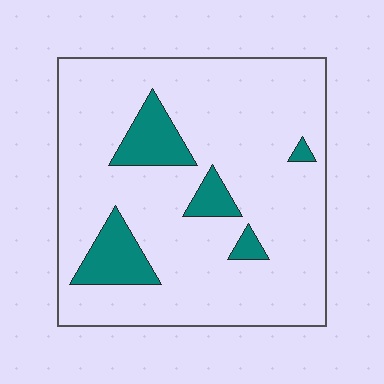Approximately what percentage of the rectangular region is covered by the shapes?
Approximately 15%.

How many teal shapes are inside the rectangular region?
5.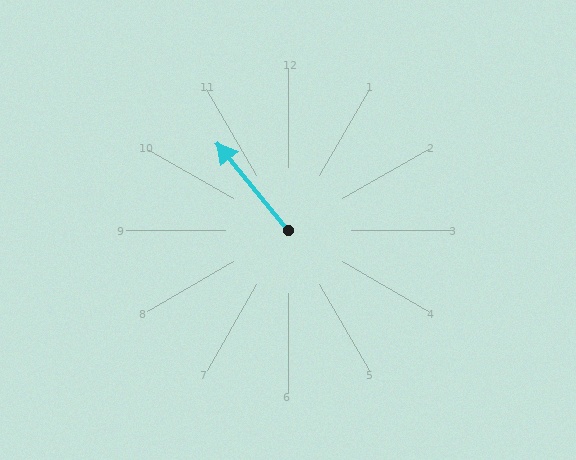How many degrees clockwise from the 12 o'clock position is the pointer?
Approximately 321 degrees.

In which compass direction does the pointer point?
Northwest.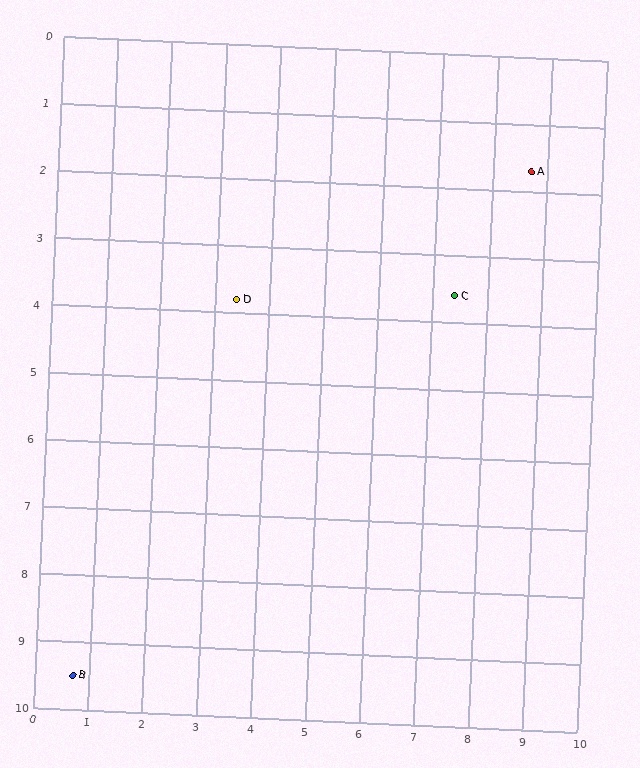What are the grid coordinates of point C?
Point C is at approximately (7.4, 3.6).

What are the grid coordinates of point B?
Point B is at approximately (0.7, 9.5).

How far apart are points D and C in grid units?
Points D and C are about 4.0 grid units apart.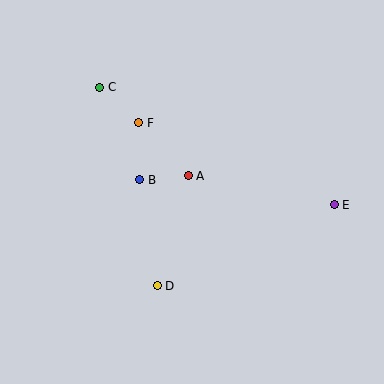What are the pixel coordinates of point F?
Point F is at (139, 123).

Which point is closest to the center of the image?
Point A at (188, 176) is closest to the center.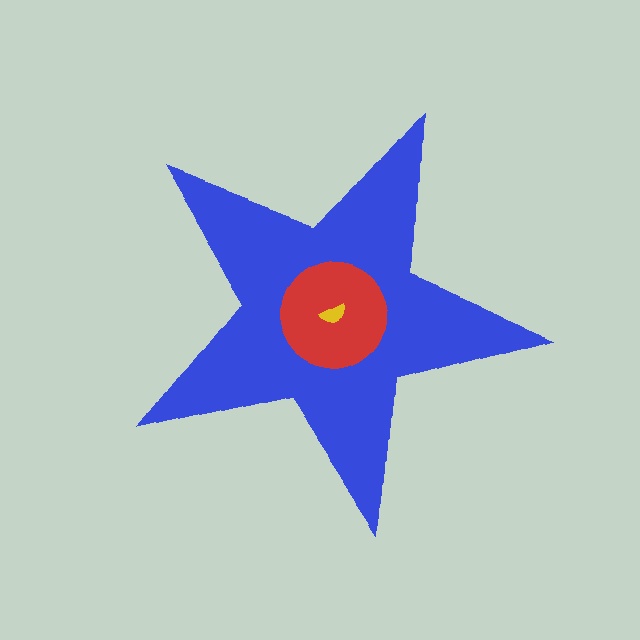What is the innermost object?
The yellow semicircle.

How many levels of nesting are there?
3.